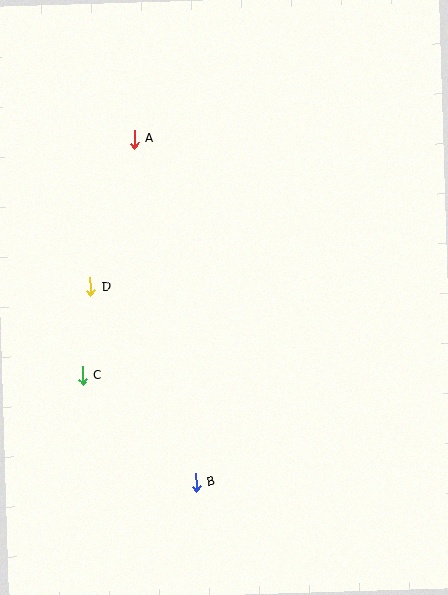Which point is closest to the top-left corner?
Point A is closest to the top-left corner.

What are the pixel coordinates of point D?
Point D is at (90, 287).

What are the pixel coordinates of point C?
Point C is at (82, 376).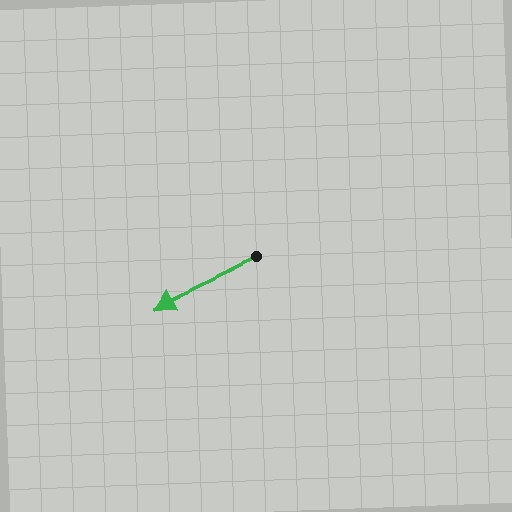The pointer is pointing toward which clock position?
Roughly 8 o'clock.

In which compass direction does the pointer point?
Southwest.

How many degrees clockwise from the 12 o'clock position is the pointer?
Approximately 244 degrees.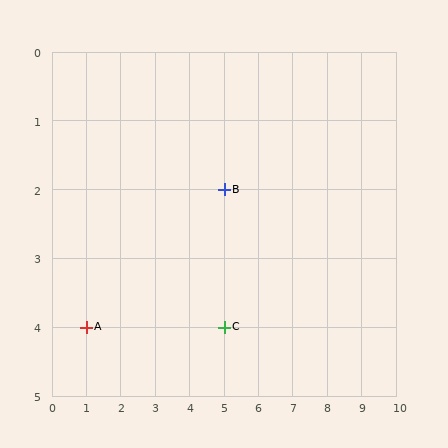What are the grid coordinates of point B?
Point B is at grid coordinates (5, 2).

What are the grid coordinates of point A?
Point A is at grid coordinates (1, 4).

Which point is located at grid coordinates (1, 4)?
Point A is at (1, 4).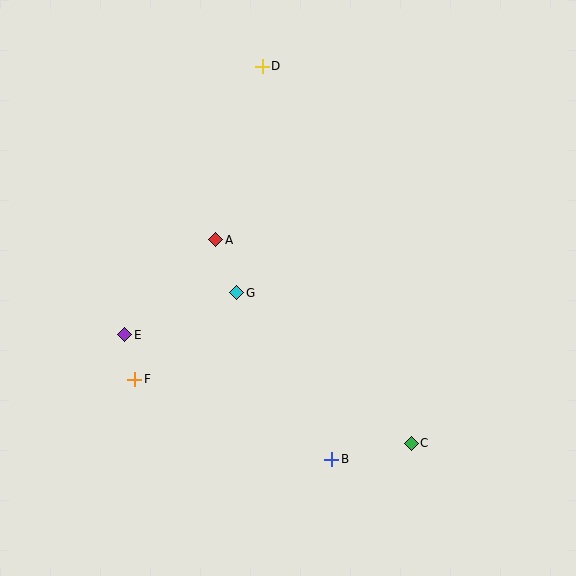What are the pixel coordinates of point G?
Point G is at (237, 293).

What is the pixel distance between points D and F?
The distance between D and F is 338 pixels.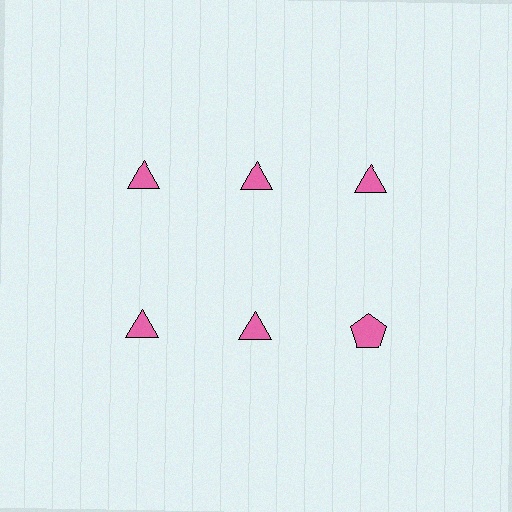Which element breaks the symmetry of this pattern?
The pink pentagon in the second row, center column breaks the symmetry. All other shapes are pink triangles.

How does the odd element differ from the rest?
It has a different shape: pentagon instead of triangle.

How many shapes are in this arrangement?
There are 6 shapes arranged in a grid pattern.